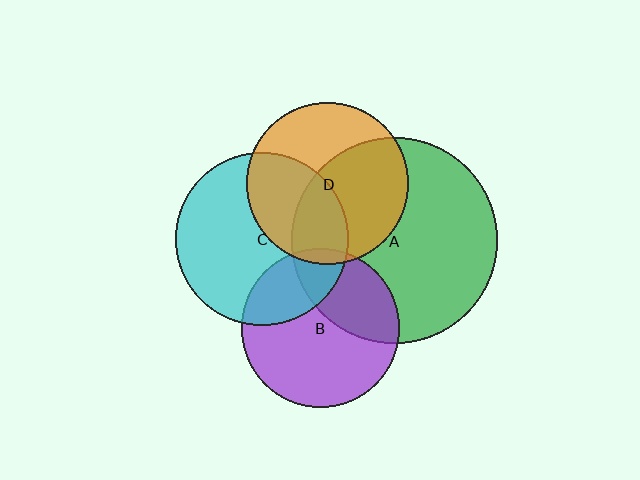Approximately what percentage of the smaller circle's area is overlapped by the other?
Approximately 5%.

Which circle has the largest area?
Circle A (green).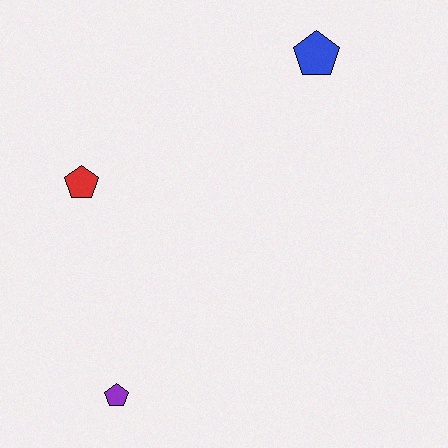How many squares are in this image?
There are no squares.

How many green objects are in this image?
There are no green objects.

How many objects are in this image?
There are 3 objects.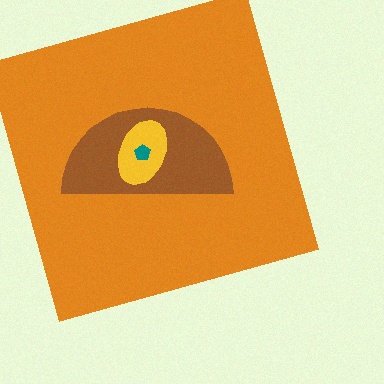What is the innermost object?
The teal pentagon.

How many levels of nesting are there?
4.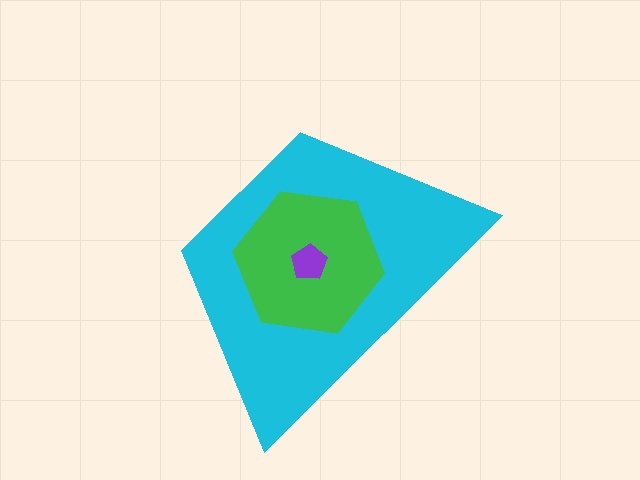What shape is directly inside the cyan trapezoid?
The green hexagon.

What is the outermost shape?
The cyan trapezoid.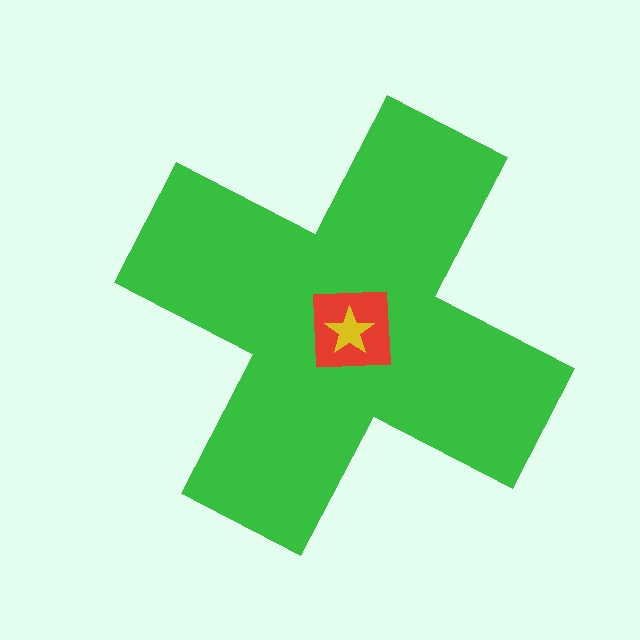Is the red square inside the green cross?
Yes.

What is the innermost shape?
The yellow star.